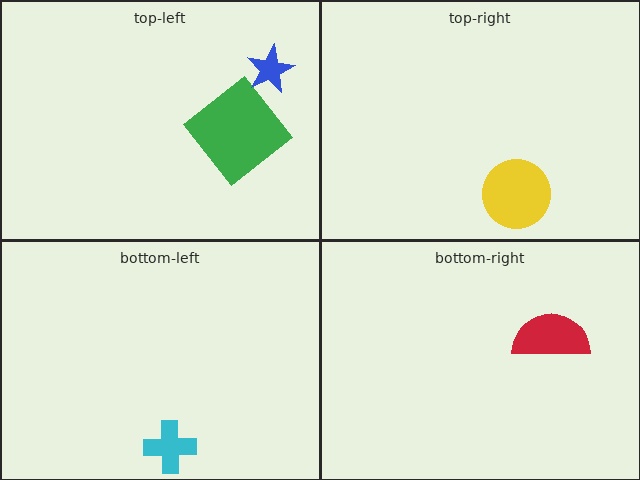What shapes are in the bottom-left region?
The cyan cross.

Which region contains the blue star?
The top-left region.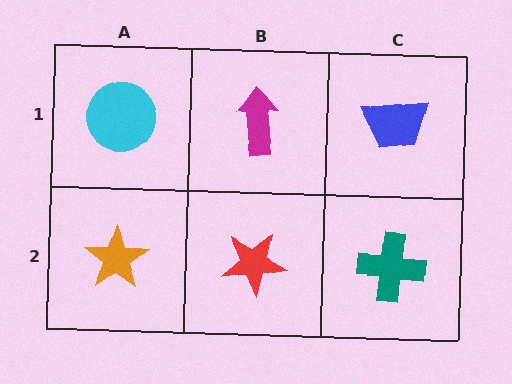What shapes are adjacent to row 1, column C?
A teal cross (row 2, column C), a magenta arrow (row 1, column B).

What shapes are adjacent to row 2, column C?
A blue trapezoid (row 1, column C), a red star (row 2, column B).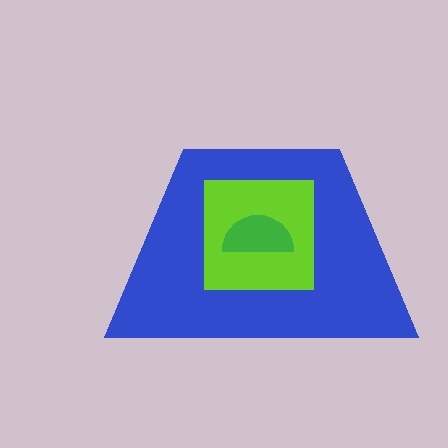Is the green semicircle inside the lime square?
Yes.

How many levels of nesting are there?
3.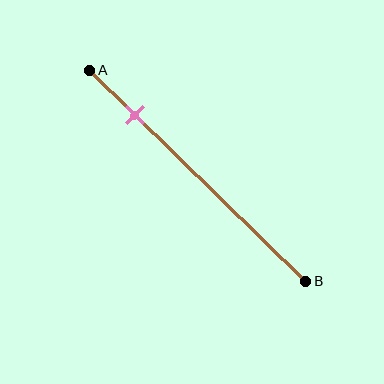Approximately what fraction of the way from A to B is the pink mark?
The pink mark is approximately 20% of the way from A to B.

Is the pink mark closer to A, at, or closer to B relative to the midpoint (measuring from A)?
The pink mark is closer to point A than the midpoint of segment AB.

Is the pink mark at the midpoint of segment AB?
No, the mark is at about 20% from A, not at the 50% midpoint.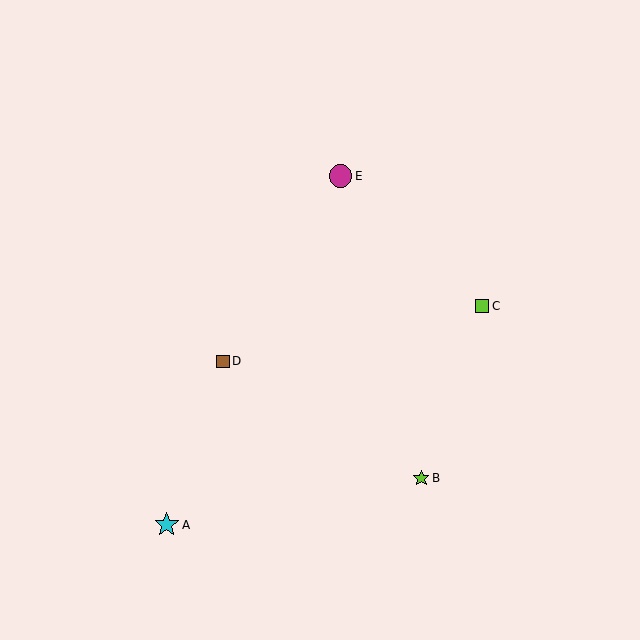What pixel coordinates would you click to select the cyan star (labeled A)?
Click at (167, 525) to select the cyan star A.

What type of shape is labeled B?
Shape B is a lime star.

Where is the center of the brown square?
The center of the brown square is at (223, 361).